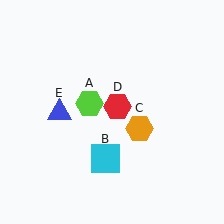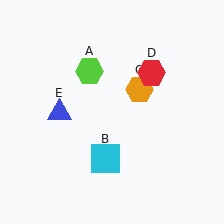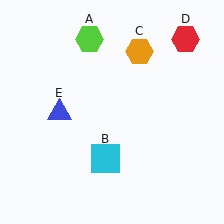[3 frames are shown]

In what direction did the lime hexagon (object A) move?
The lime hexagon (object A) moved up.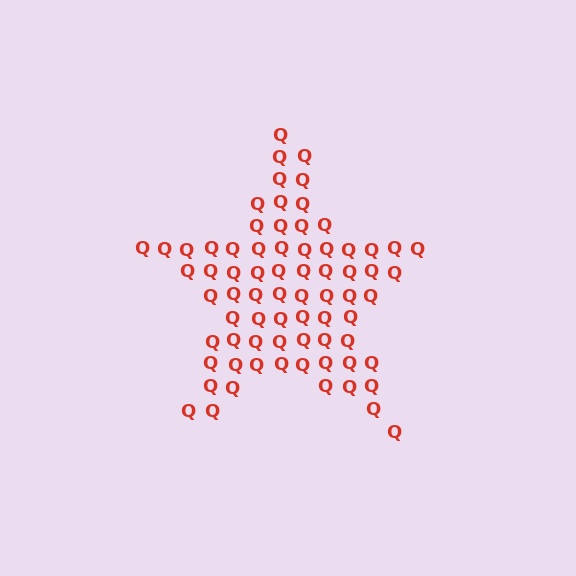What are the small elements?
The small elements are letter Q's.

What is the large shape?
The large shape is a star.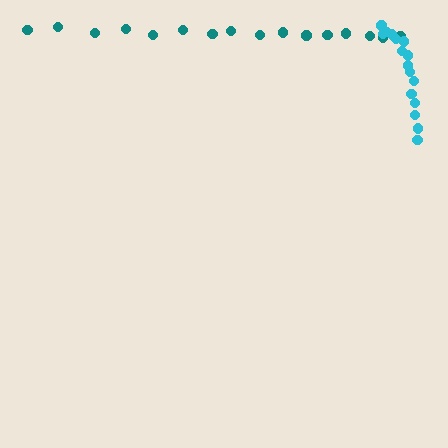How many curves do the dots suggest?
There are 2 distinct paths.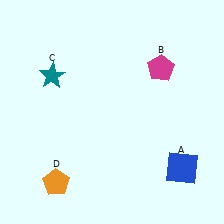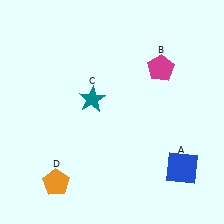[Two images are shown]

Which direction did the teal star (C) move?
The teal star (C) moved right.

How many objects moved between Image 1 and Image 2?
1 object moved between the two images.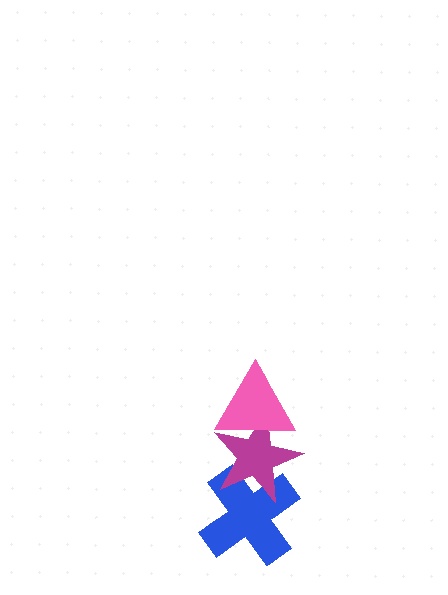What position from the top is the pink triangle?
The pink triangle is 1st from the top.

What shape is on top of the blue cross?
The magenta star is on top of the blue cross.